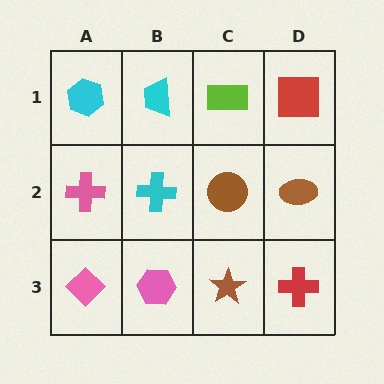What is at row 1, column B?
A cyan trapezoid.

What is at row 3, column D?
A red cross.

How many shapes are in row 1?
4 shapes.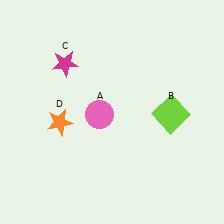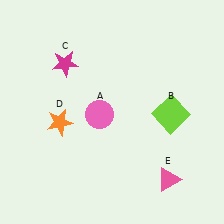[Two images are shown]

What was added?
A pink triangle (E) was added in Image 2.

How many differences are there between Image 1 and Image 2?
There is 1 difference between the two images.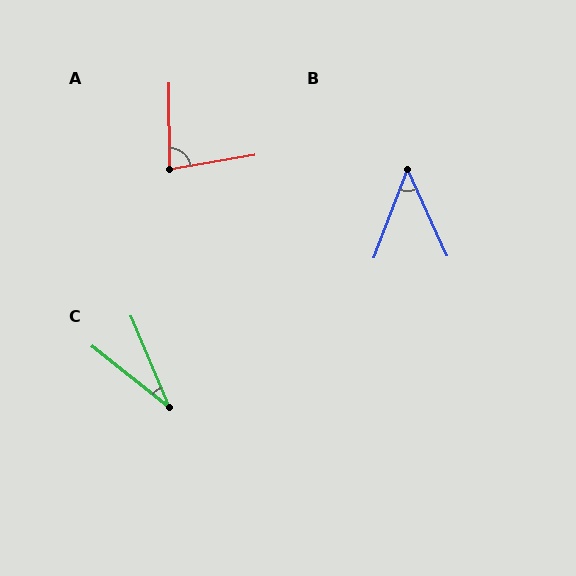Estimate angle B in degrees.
Approximately 45 degrees.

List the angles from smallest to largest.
C (29°), B (45°), A (80°).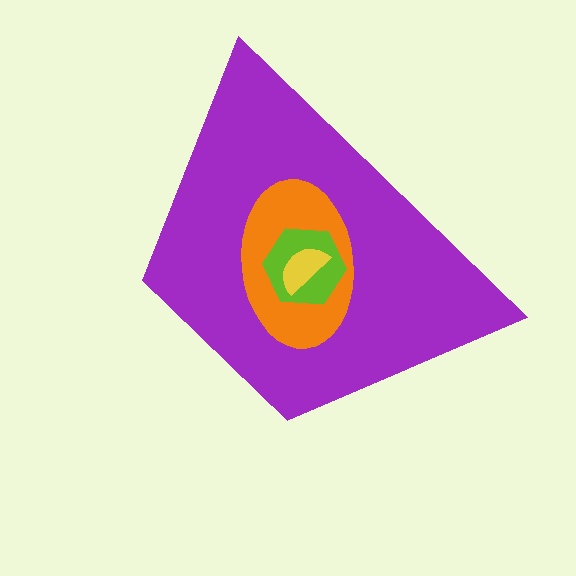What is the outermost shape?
The purple trapezoid.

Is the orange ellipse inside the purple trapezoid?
Yes.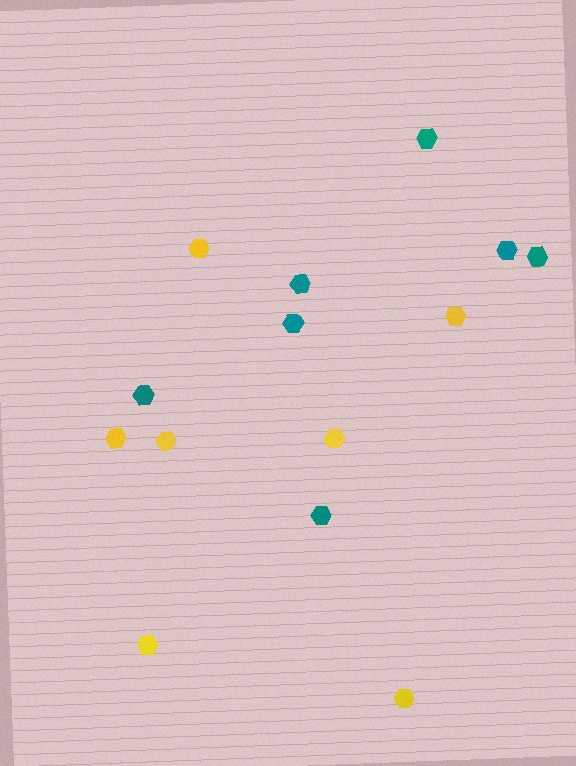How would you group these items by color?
There are 2 groups: one group of teal hexagons (7) and one group of yellow hexagons (7).